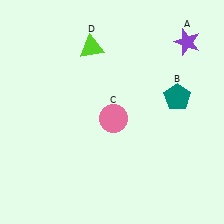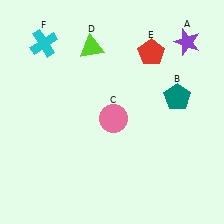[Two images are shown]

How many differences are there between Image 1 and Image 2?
There are 2 differences between the two images.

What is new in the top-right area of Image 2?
A red pentagon (E) was added in the top-right area of Image 2.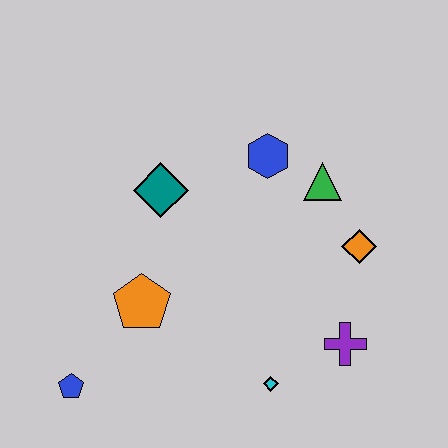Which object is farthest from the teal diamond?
The purple cross is farthest from the teal diamond.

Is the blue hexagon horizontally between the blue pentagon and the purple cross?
Yes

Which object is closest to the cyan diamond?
The purple cross is closest to the cyan diamond.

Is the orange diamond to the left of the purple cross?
No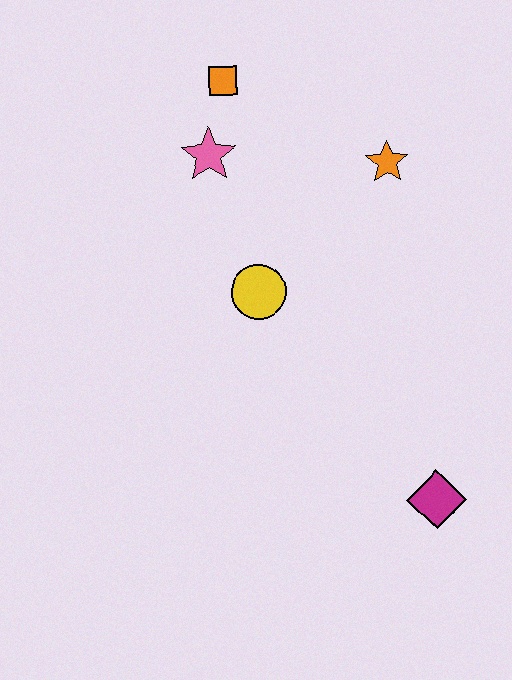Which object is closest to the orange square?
The pink star is closest to the orange square.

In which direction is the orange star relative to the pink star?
The orange star is to the right of the pink star.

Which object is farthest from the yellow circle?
The magenta diamond is farthest from the yellow circle.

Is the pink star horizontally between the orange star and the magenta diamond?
No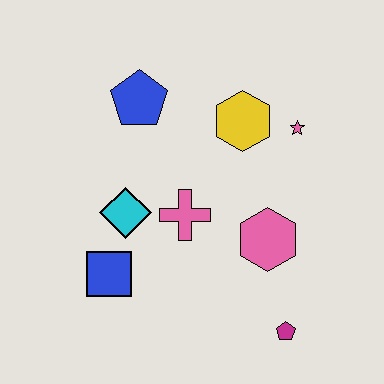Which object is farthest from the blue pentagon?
The magenta pentagon is farthest from the blue pentagon.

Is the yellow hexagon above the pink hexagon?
Yes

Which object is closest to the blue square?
The cyan diamond is closest to the blue square.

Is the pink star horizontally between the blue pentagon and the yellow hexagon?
No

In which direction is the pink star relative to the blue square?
The pink star is to the right of the blue square.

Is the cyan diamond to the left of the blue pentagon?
Yes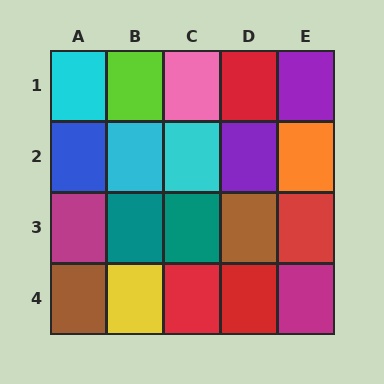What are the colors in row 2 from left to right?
Blue, cyan, cyan, purple, orange.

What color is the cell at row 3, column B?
Teal.